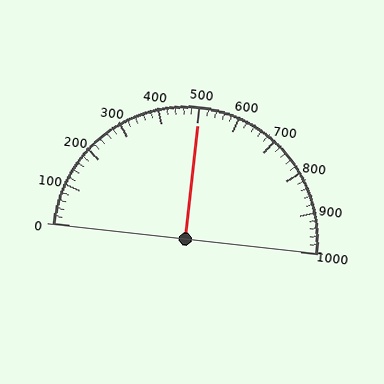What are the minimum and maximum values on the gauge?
The gauge ranges from 0 to 1000.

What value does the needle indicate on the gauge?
The needle indicates approximately 500.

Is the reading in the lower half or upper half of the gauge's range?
The reading is in the upper half of the range (0 to 1000).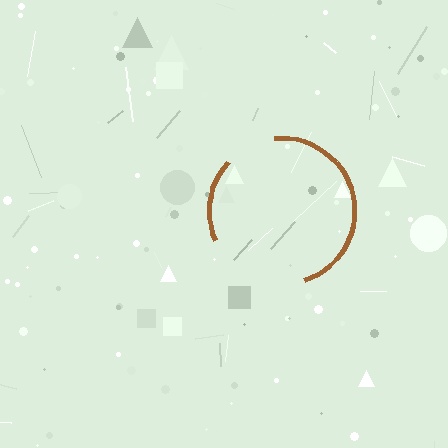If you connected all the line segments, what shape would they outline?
They would outline a circle.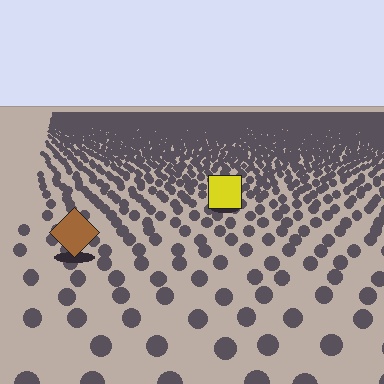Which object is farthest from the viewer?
The yellow square is farthest from the viewer. It appears smaller and the ground texture around it is denser.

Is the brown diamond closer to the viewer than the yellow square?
Yes. The brown diamond is closer — you can tell from the texture gradient: the ground texture is coarser near it.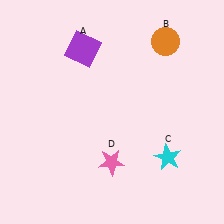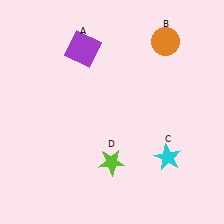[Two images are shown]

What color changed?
The star (D) changed from pink in Image 1 to lime in Image 2.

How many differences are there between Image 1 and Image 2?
There is 1 difference between the two images.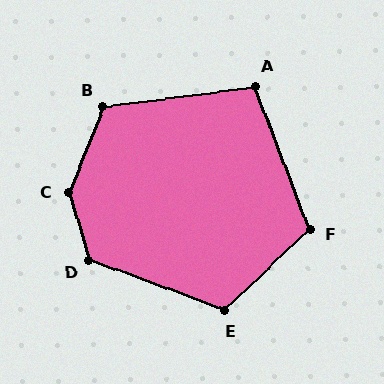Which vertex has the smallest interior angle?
A, at approximately 103 degrees.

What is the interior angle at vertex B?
Approximately 120 degrees (obtuse).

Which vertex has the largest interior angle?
C, at approximately 141 degrees.